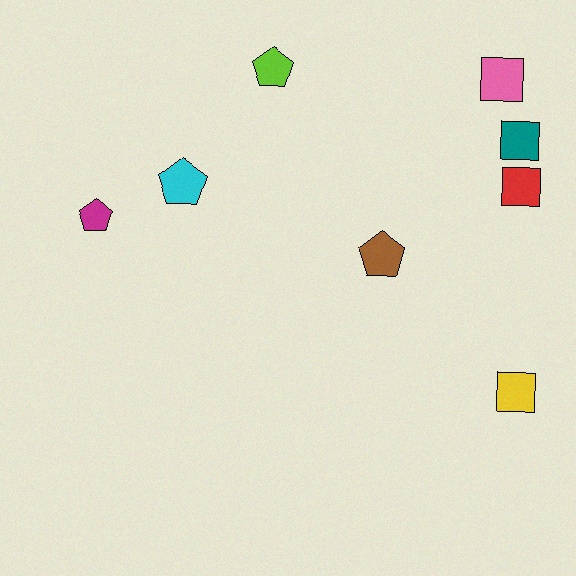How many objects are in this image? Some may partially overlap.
There are 8 objects.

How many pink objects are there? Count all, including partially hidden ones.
There is 1 pink object.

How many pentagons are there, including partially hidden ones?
There are 4 pentagons.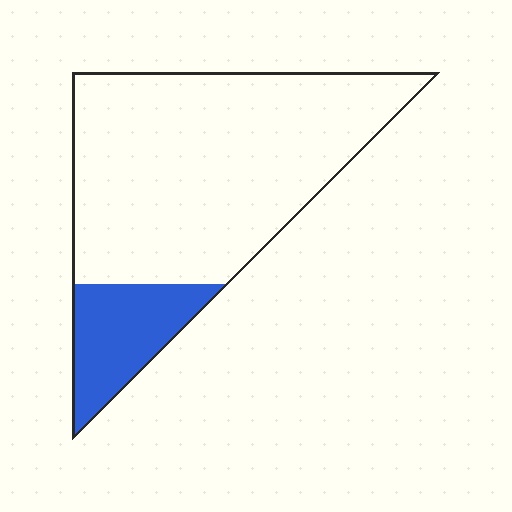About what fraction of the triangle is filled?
About one sixth (1/6).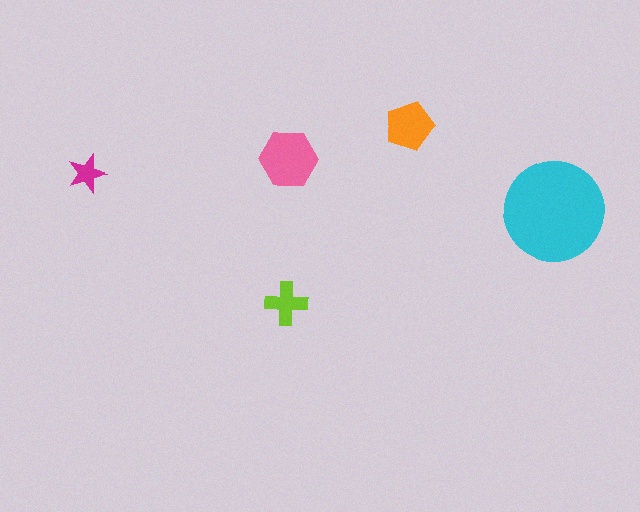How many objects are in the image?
There are 5 objects in the image.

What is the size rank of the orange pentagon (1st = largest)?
3rd.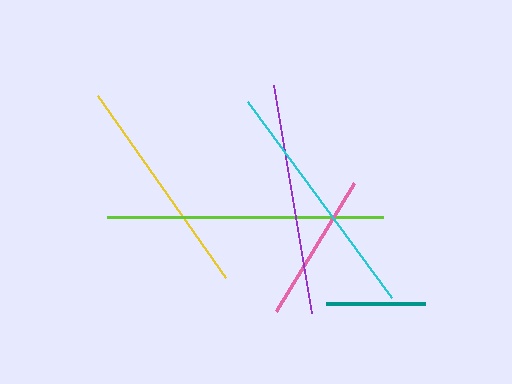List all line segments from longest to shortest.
From longest to shortest: lime, cyan, purple, yellow, pink, teal.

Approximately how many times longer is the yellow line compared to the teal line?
The yellow line is approximately 2.3 times the length of the teal line.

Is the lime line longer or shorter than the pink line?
The lime line is longer than the pink line.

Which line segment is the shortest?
The teal line is the shortest at approximately 99 pixels.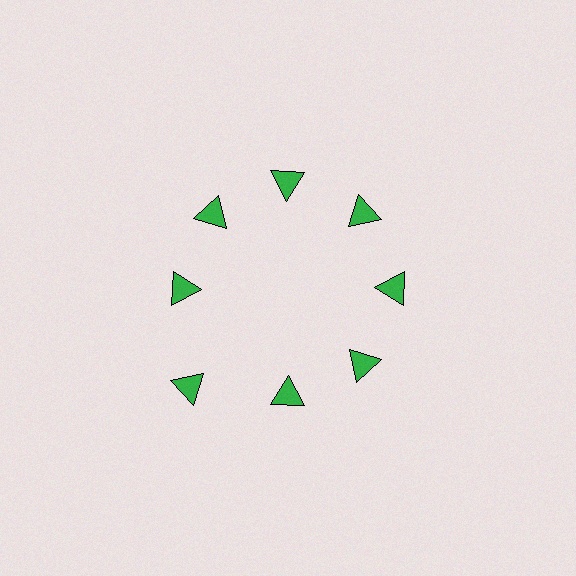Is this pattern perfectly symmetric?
No. The 8 green triangles are arranged in a ring, but one element near the 8 o'clock position is pushed outward from the center, breaking the 8-fold rotational symmetry.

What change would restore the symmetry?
The symmetry would be restored by moving it inward, back onto the ring so that all 8 triangles sit at equal angles and equal distance from the center.